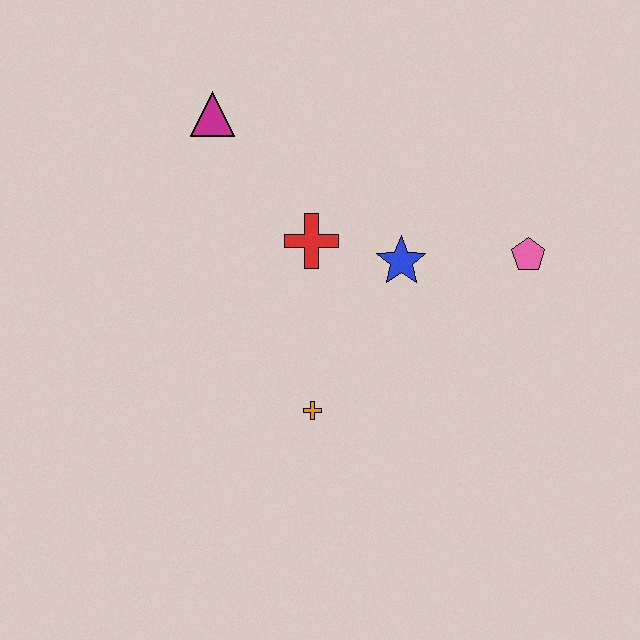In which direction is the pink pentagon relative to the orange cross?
The pink pentagon is to the right of the orange cross.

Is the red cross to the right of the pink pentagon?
No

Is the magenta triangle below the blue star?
No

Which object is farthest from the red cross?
The pink pentagon is farthest from the red cross.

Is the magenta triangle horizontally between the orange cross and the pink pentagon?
No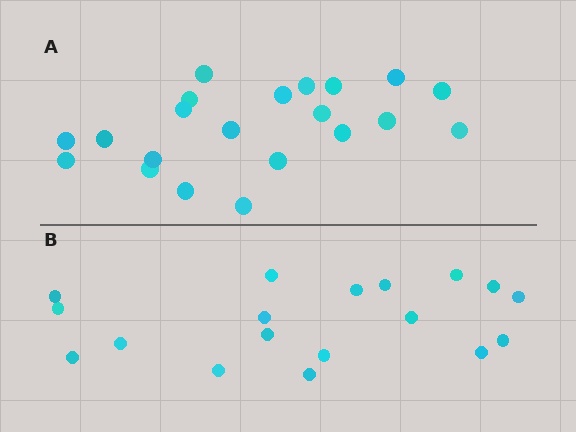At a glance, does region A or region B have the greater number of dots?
Region A (the top region) has more dots.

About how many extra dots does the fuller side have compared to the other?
Region A has just a few more — roughly 2 or 3 more dots than region B.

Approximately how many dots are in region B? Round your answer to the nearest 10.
About 20 dots. (The exact count is 18, which rounds to 20.)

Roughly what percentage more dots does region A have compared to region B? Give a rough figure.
About 15% more.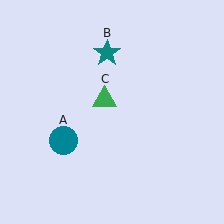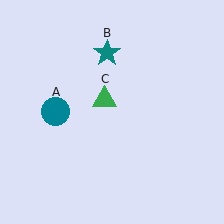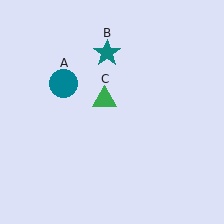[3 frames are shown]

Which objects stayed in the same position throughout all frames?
Teal star (object B) and green triangle (object C) remained stationary.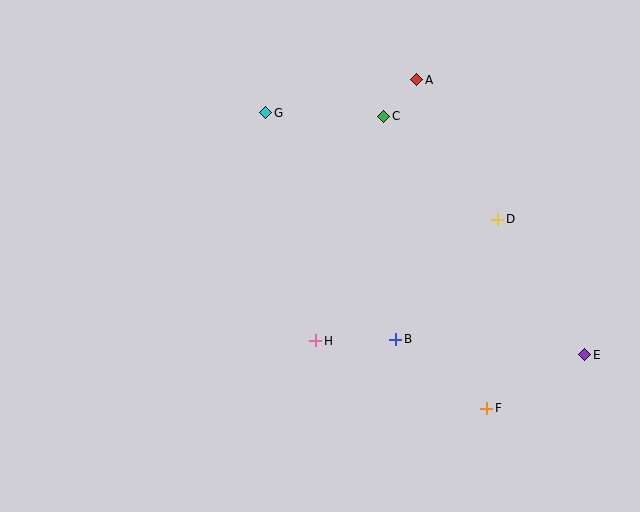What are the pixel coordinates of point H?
Point H is at (316, 341).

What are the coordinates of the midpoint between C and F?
The midpoint between C and F is at (435, 262).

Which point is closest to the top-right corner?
Point A is closest to the top-right corner.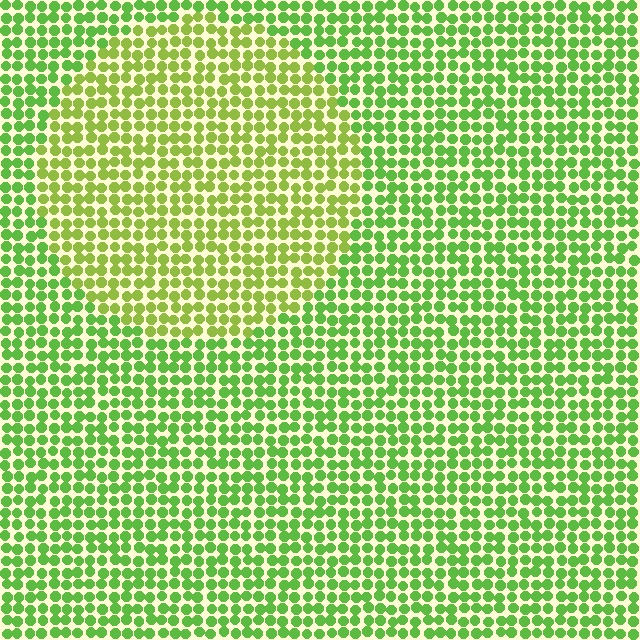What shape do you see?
I see a circle.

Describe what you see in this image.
The image is filled with small lime elements in a uniform arrangement. A circle-shaped region is visible where the elements are tinted to a slightly different hue, forming a subtle color boundary.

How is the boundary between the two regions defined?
The boundary is defined purely by a slight shift in hue (about 25 degrees). Spacing, size, and orientation are identical on both sides.